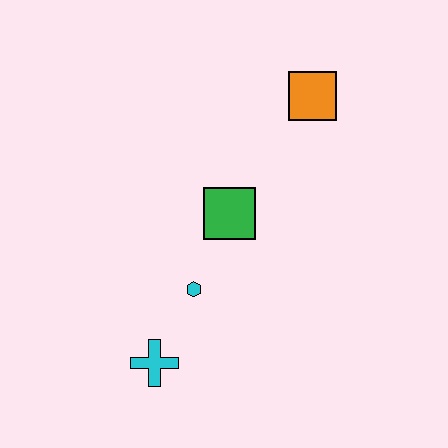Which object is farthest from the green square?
The cyan cross is farthest from the green square.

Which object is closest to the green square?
The cyan hexagon is closest to the green square.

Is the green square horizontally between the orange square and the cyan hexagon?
Yes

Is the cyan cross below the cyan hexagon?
Yes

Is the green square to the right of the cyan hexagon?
Yes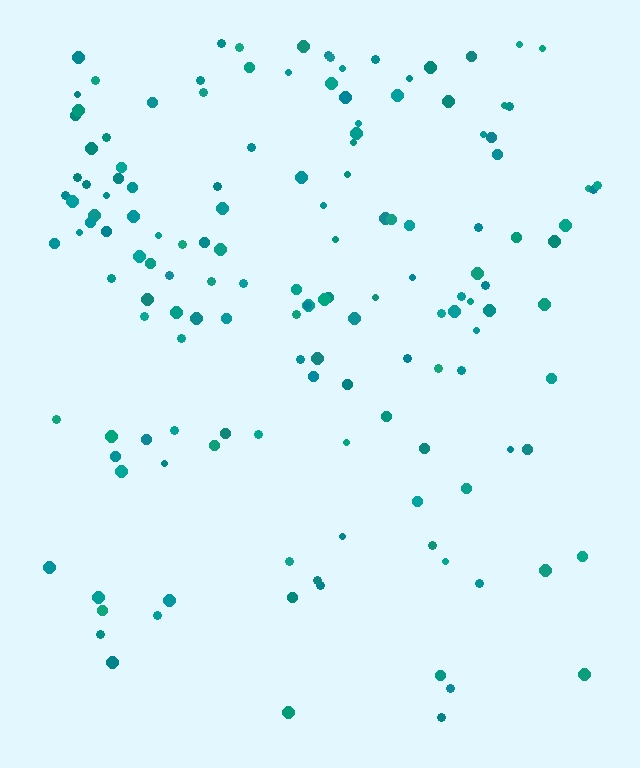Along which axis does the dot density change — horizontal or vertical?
Vertical.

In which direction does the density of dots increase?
From bottom to top, with the top side densest.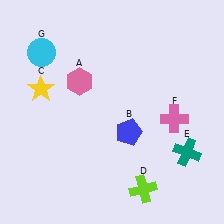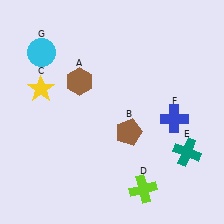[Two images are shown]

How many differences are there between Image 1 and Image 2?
There are 3 differences between the two images.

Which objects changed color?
A changed from pink to brown. B changed from blue to brown. F changed from pink to blue.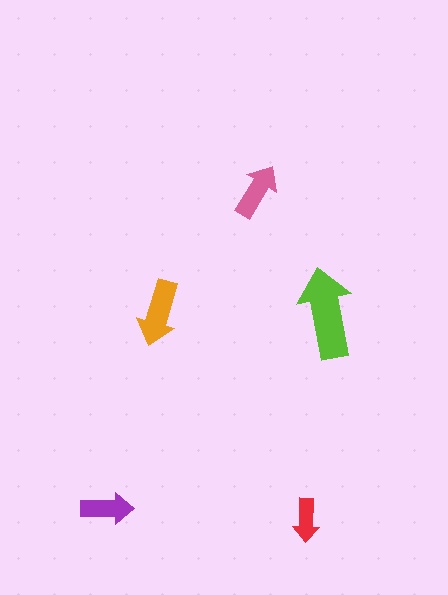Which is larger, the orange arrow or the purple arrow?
The orange one.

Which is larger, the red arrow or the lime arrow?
The lime one.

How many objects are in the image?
There are 5 objects in the image.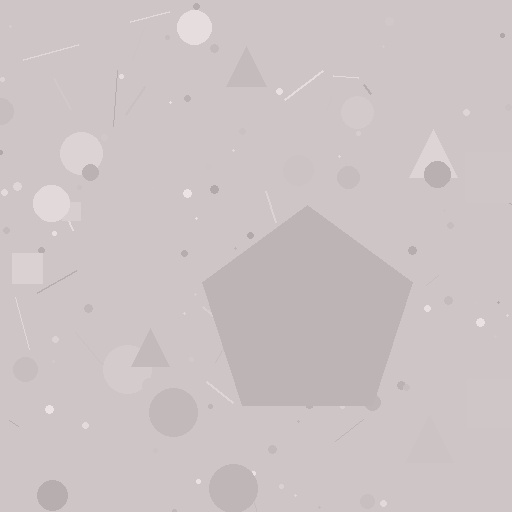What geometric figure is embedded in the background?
A pentagon is embedded in the background.